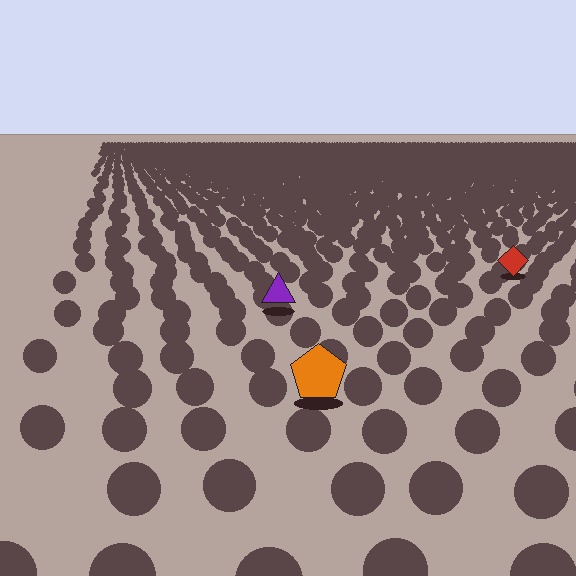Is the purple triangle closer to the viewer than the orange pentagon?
No. The orange pentagon is closer — you can tell from the texture gradient: the ground texture is coarser near it.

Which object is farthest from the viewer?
The red diamond is farthest from the viewer. It appears smaller and the ground texture around it is denser.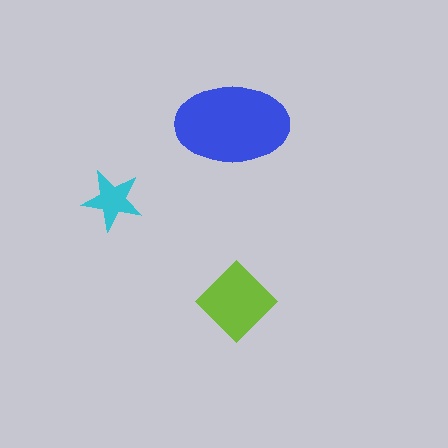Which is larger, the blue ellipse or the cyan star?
The blue ellipse.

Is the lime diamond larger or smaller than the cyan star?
Larger.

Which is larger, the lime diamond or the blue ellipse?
The blue ellipse.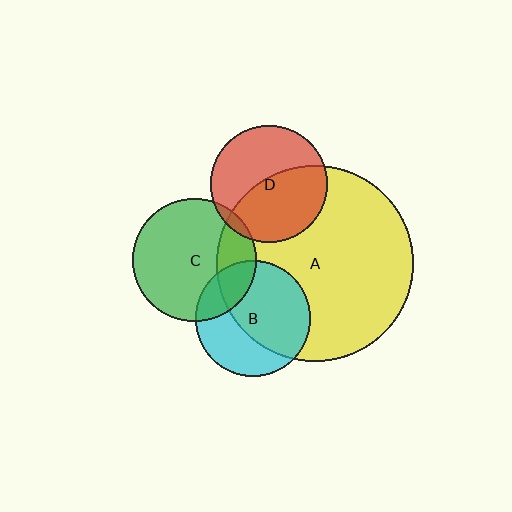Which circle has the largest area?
Circle A (yellow).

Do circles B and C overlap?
Yes.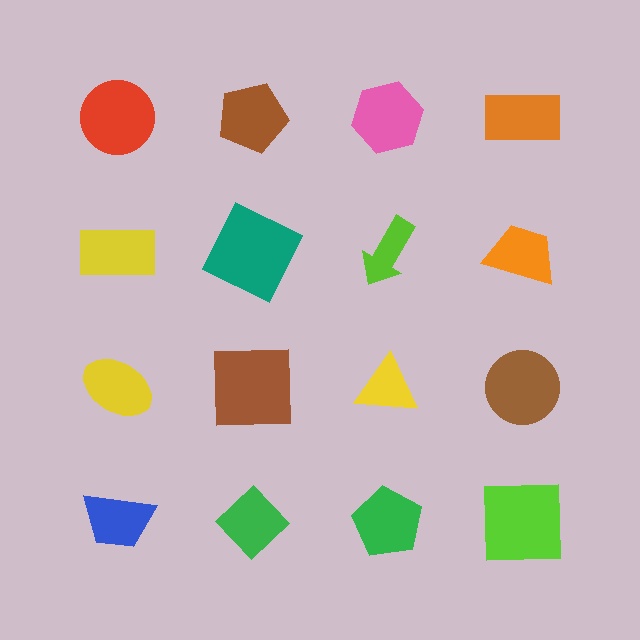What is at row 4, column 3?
A green pentagon.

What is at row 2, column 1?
A yellow rectangle.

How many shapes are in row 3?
4 shapes.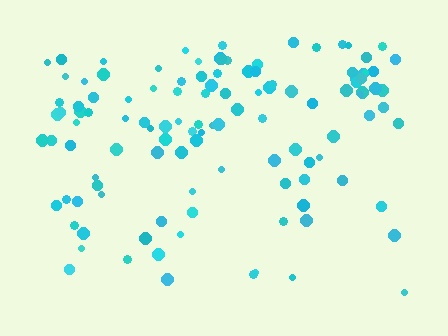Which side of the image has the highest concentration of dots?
The top.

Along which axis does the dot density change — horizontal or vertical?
Vertical.